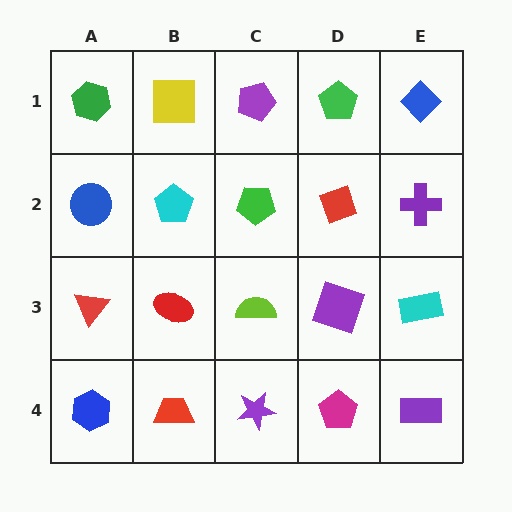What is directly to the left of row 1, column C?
A yellow square.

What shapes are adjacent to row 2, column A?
A green hexagon (row 1, column A), a red triangle (row 3, column A), a cyan pentagon (row 2, column B).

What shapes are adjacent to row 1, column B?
A cyan pentagon (row 2, column B), a green hexagon (row 1, column A), a purple pentagon (row 1, column C).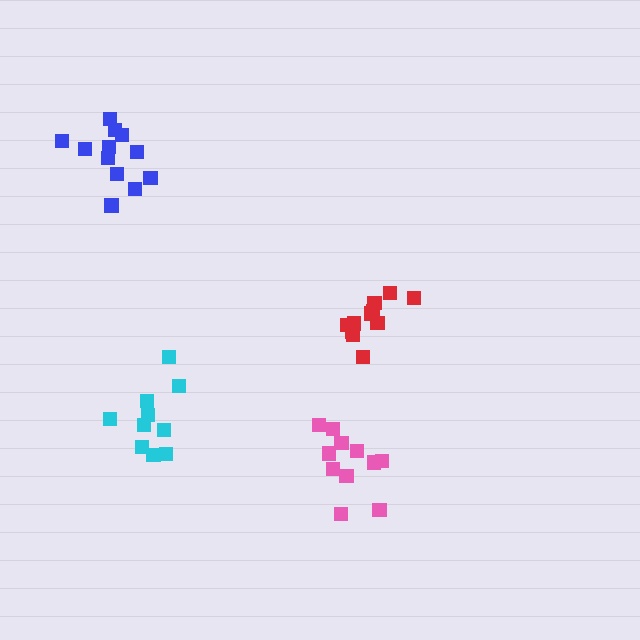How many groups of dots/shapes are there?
There are 4 groups.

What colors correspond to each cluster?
The clusters are colored: blue, pink, red, cyan.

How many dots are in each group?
Group 1: 12 dots, Group 2: 11 dots, Group 3: 11 dots, Group 4: 10 dots (44 total).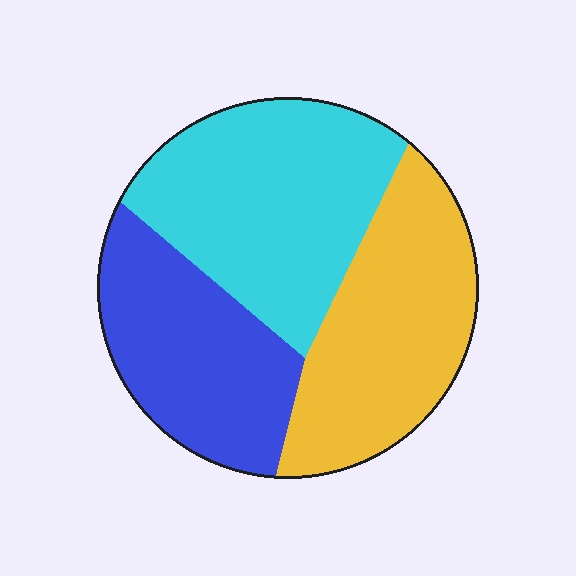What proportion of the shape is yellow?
Yellow takes up between a third and a half of the shape.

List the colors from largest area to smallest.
From largest to smallest: cyan, yellow, blue.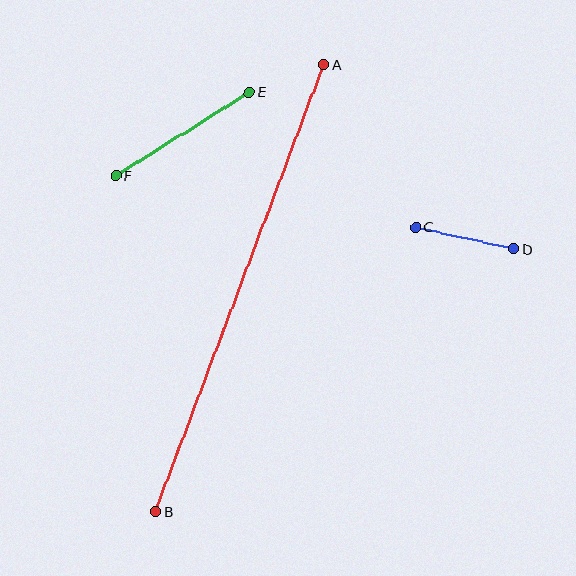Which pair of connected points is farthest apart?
Points A and B are farthest apart.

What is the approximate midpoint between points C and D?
The midpoint is at approximately (465, 238) pixels.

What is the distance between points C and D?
The distance is approximately 101 pixels.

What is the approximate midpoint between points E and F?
The midpoint is at approximately (183, 134) pixels.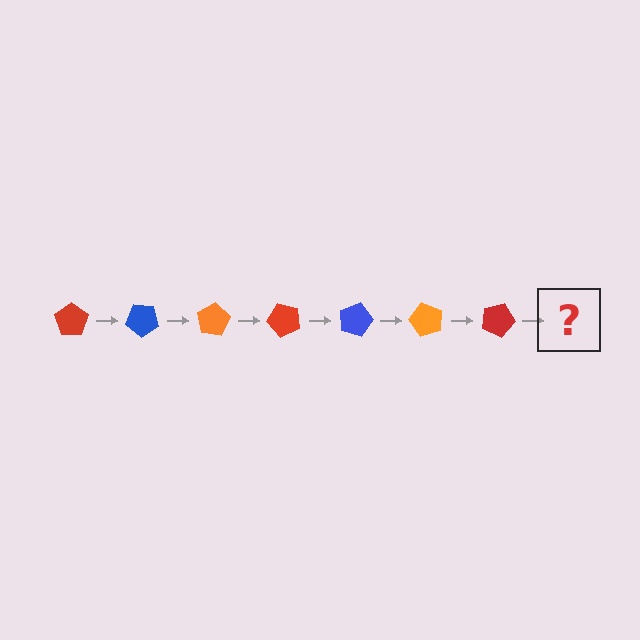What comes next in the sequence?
The next element should be a blue pentagon, rotated 280 degrees from the start.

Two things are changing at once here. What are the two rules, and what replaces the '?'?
The two rules are that it rotates 40 degrees each step and the color cycles through red, blue, and orange. The '?' should be a blue pentagon, rotated 280 degrees from the start.